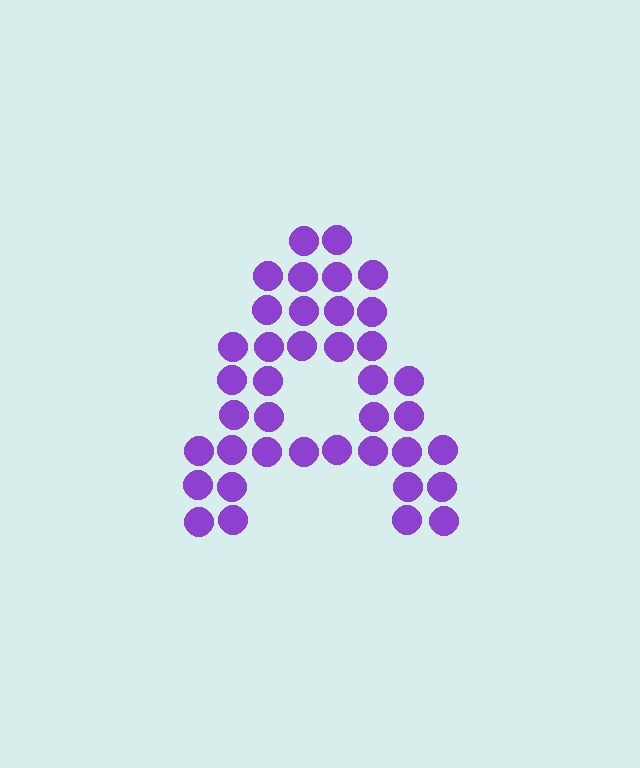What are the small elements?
The small elements are circles.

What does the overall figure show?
The overall figure shows the letter A.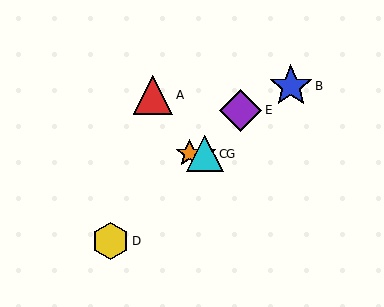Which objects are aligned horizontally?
Objects C, F, G are aligned horizontally.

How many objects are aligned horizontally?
3 objects (C, F, G) are aligned horizontally.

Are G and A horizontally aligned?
No, G is at y≈154 and A is at y≈95.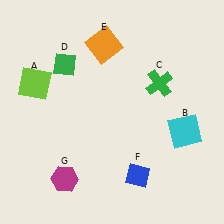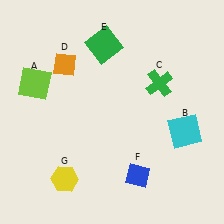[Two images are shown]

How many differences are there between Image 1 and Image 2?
There are 3 differences between the two images.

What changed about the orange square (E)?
In Image 1, E is orange. In Image 2, it changed to green.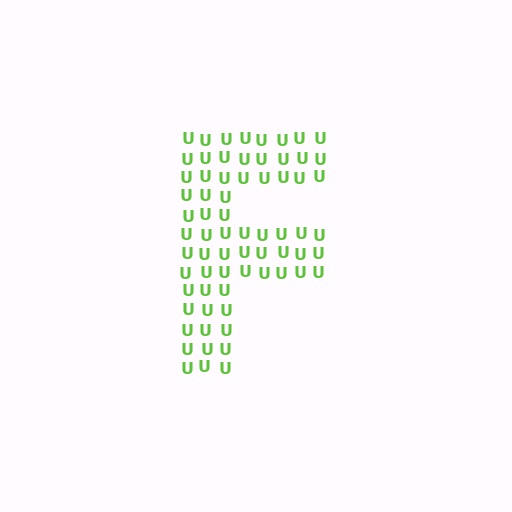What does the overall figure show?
The overall figure shows the letter F.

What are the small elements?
The small elements are letter U's.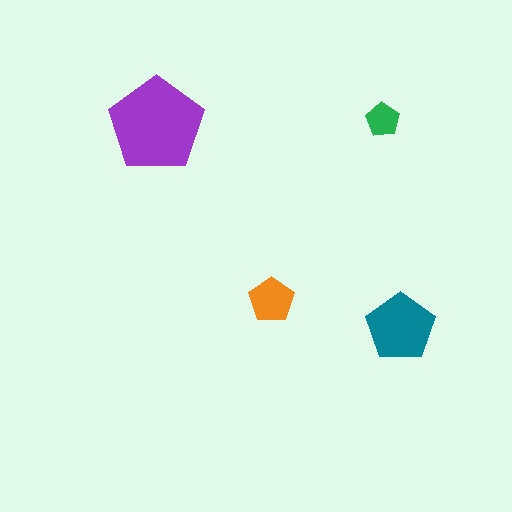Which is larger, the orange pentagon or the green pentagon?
The orange one.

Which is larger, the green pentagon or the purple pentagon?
The purple one.